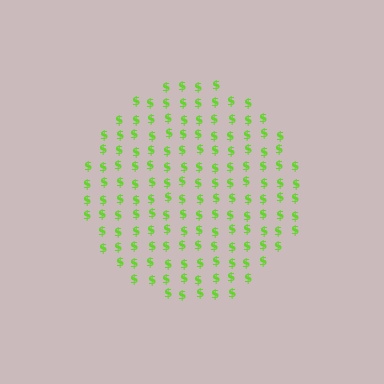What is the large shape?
The large shape is a circle.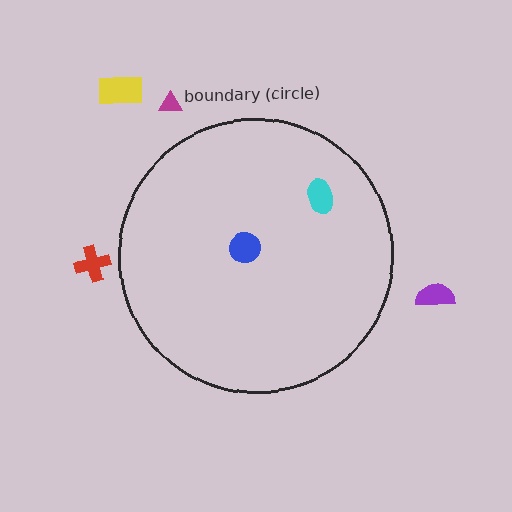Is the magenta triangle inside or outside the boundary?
Outside.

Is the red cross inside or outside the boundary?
Outside.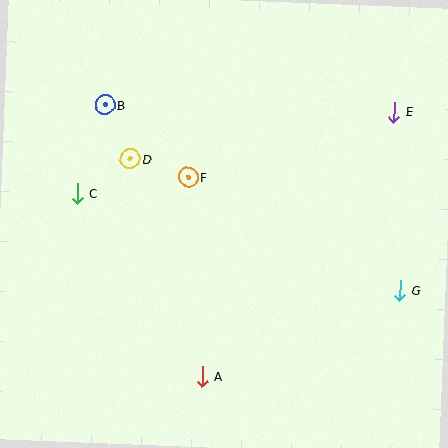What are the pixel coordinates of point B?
Point B is at (105, 105).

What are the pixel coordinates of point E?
Point E is at (394, 112).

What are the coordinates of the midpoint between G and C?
The midpoint between G and C is at (239, 242).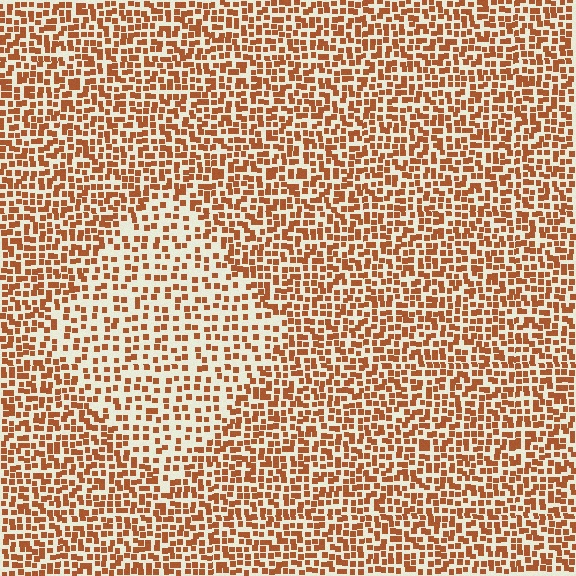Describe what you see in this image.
The image contains small brown elements arranged at two different densities. A diamond-shaped region is visible where the elements are less densely packed than the surrounding area.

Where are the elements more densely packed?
The elements are more densely packed outside the diamond boundary.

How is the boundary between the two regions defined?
The boundary is defined by a change in element density (approximately 1.8x ratio). All elements are the same color, size, and shape.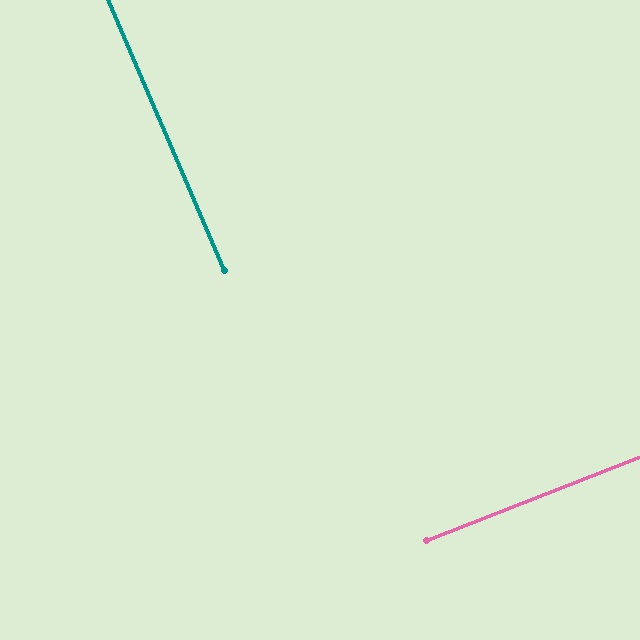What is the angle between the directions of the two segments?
Approximately 88 degrees.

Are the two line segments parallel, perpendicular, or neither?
Perpendicular — they meet at approximately 88°.